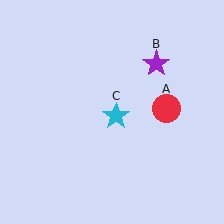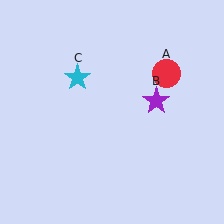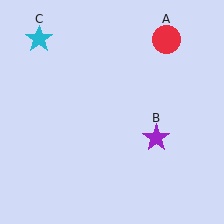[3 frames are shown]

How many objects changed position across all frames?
3 objects changed position: red circle (object A), purple star (object B), cyan star (object C).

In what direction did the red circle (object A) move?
The red circle (object A) moved up.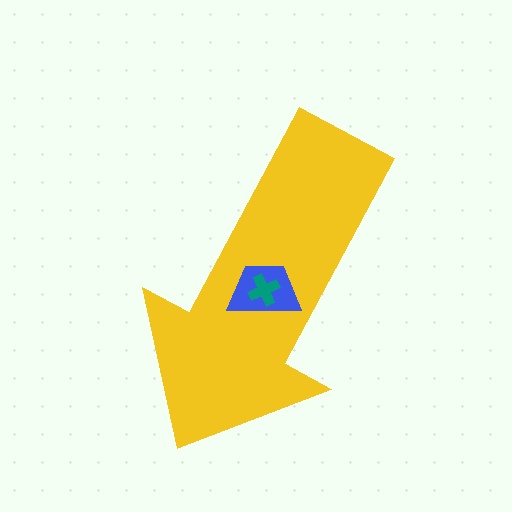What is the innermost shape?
The teal cross.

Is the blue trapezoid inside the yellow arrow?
Yes.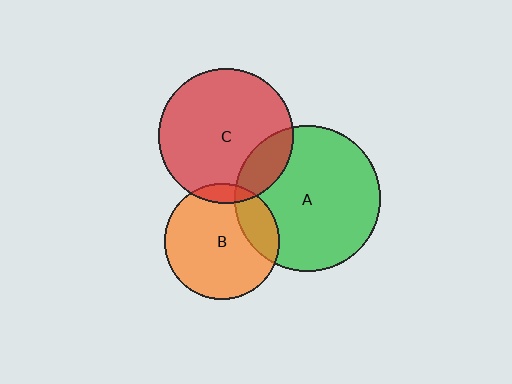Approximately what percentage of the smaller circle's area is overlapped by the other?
Approximately 20%.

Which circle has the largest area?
Circle A (green).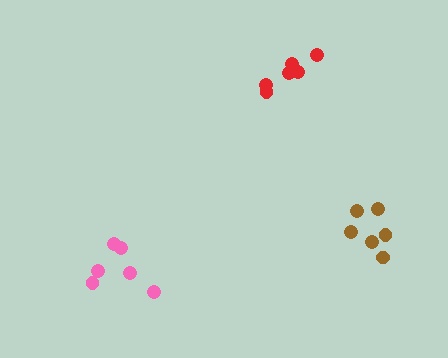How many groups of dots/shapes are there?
There are 3 groups.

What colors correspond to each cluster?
The clusters are colored: pink, red, brown.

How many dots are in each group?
Group 1: 6 dots, Group 2: 6 dots, Group 3: 6 dots (18 total).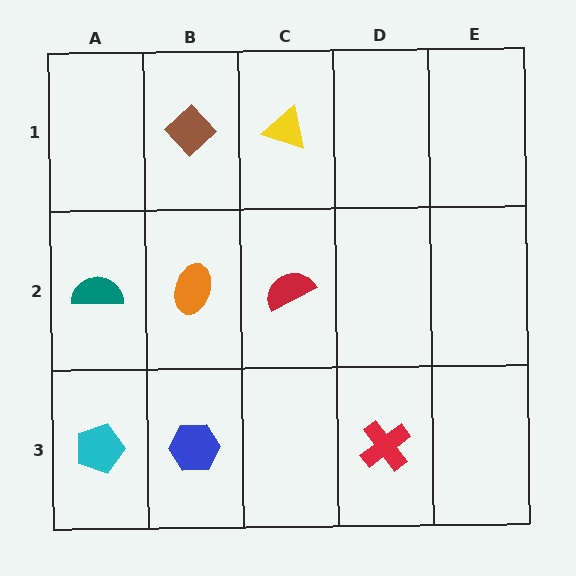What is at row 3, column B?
A blue hexagon.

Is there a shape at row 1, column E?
No, that cell is empty.